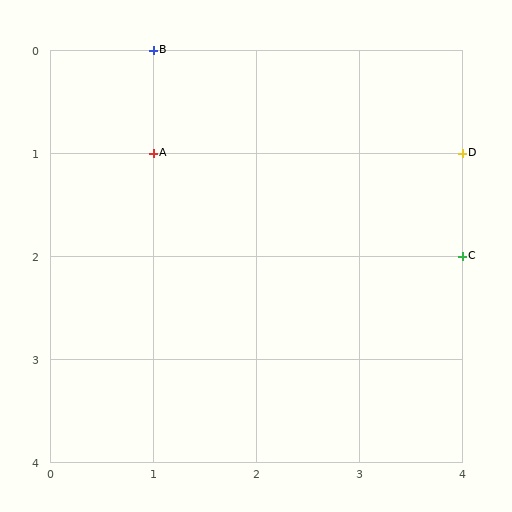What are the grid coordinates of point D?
Point D is at grid coordinates (4, 1).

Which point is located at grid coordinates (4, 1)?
Point D is at (4, 1).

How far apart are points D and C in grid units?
Points D and C are 1 row apart.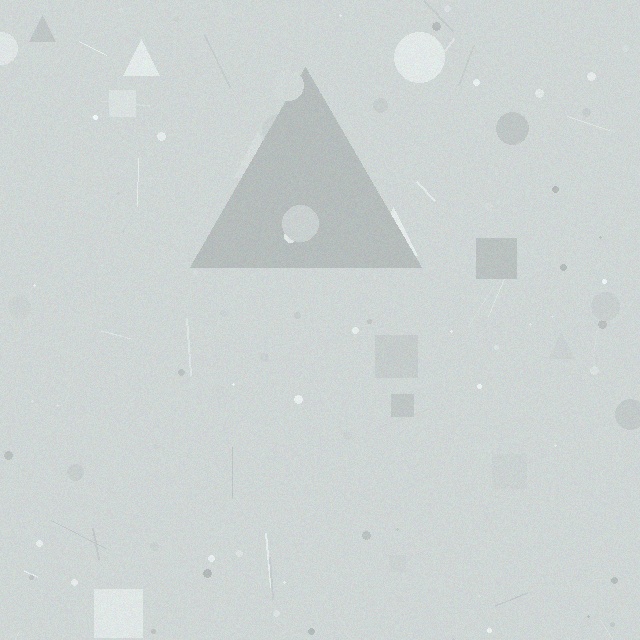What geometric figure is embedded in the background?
A triangle is embedded in the background.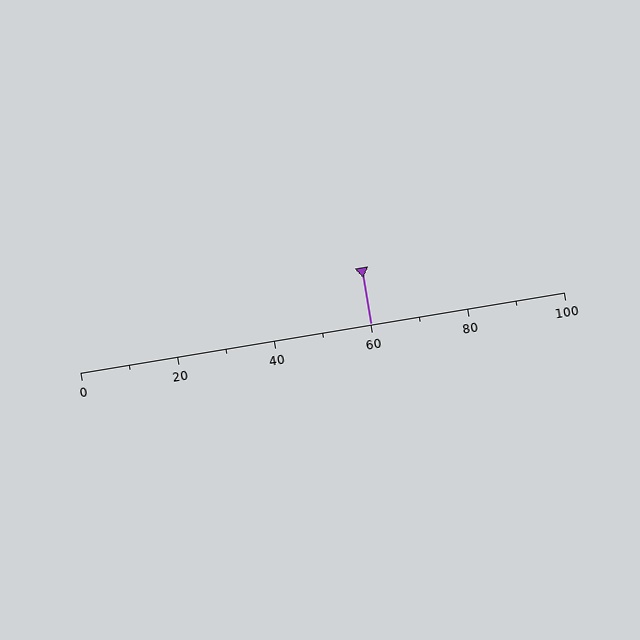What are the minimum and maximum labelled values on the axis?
The axis runs from 0 to 100.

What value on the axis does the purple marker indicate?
The marker indicates approximately 60.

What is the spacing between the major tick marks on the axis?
The major ticks are spaced 20 apart.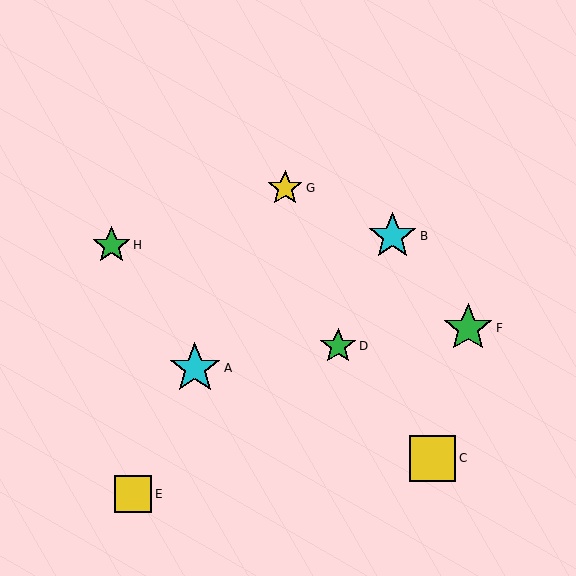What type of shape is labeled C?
Shape C is a yellow square.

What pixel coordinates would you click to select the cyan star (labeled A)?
Click at (195, 368) to select the cyan star A.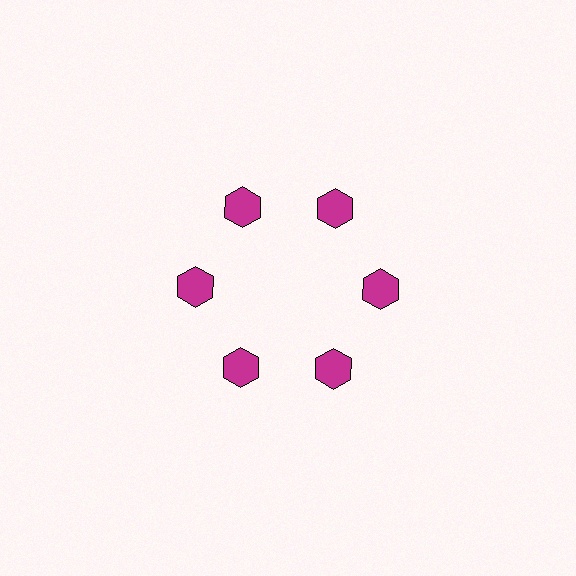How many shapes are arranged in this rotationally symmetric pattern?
There are 6 shapes, arranged in 6 groups of 1.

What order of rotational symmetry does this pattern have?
This pattern has 6-fold rotational symmetry.